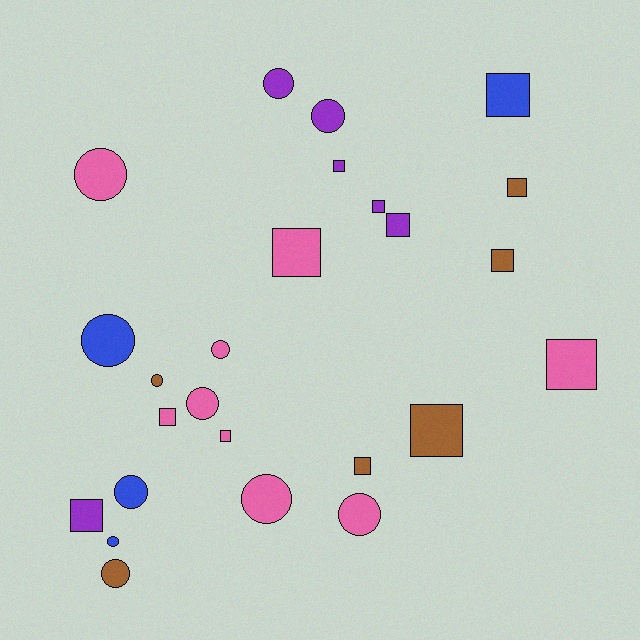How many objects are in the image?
There are 25 objects.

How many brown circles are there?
There are 2 brown circles.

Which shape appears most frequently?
Square, with 13 objects.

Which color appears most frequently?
Pink, with 9 objects.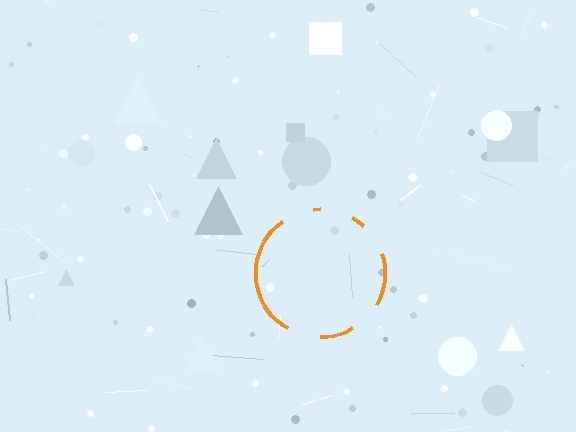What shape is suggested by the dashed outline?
The dashed outline suggests a circle.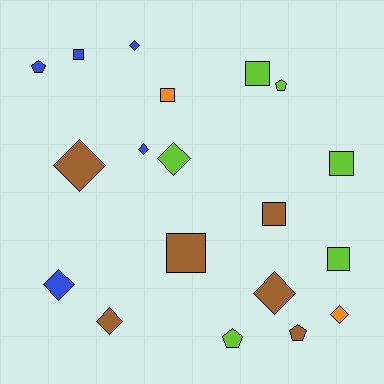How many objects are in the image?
There are 19 objects.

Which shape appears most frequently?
Diamond, with 8 objects.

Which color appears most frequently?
Brown, with 6 objects.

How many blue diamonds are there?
There are 3 blue diamonds.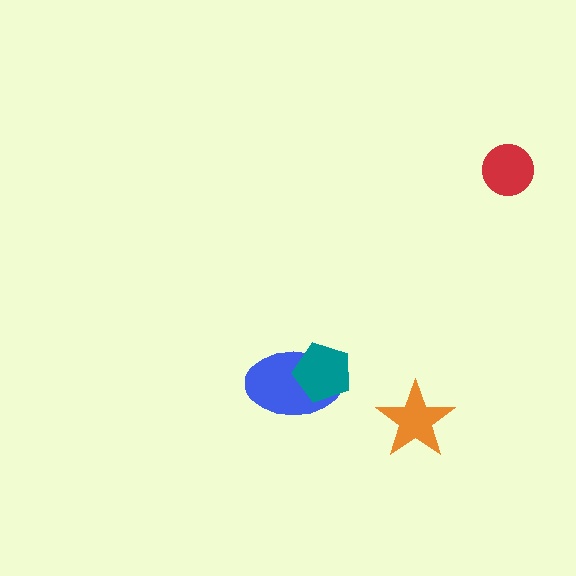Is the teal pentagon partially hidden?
No, no other shape covers it.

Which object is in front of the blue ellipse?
The teal pentagon is in front of the blue ellipse.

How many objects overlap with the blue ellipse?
1 object overlaps with the blue ellipse.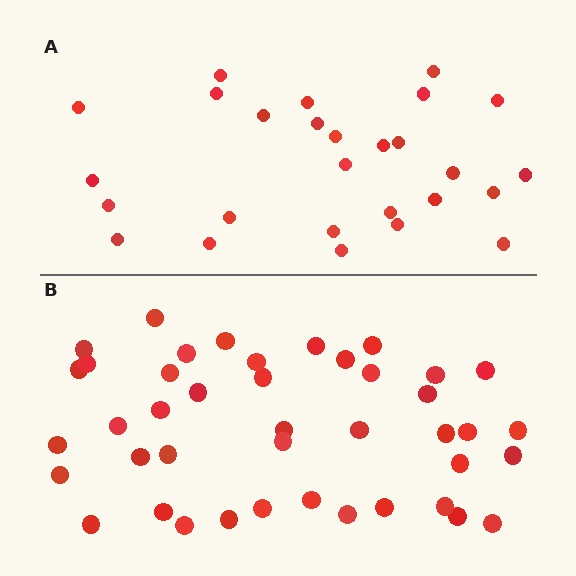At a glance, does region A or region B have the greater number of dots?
Region B (the bottom region) has more dots.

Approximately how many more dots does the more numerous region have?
Region B has approximately 15 more dots than region A.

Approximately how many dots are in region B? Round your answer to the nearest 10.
About 40 dots. (The exact count is 42, which rounds to 40.)